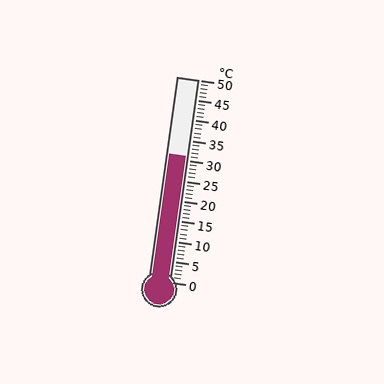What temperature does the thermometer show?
The thermometer shows approximately 31°C.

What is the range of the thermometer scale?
The thermometer scale ranges from 0°C to 50°C.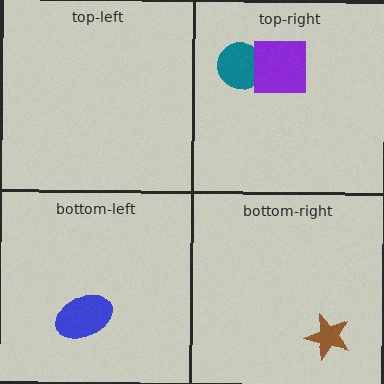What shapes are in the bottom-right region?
The brown star.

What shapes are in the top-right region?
The teal circle, the purple square.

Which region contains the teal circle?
The top-right region.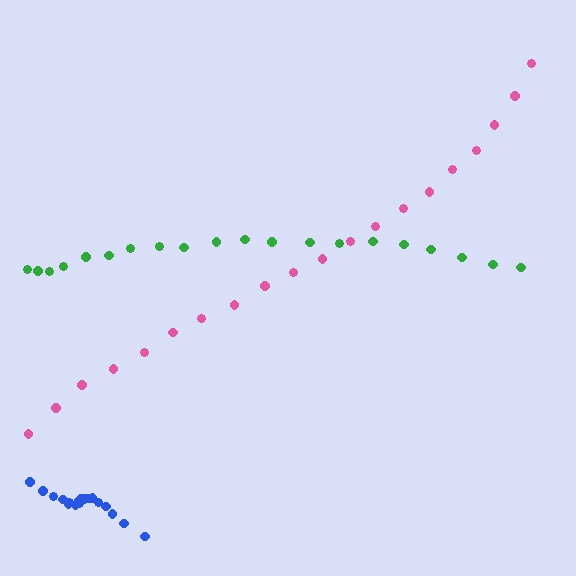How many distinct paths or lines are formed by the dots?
There are 3 distinct paths.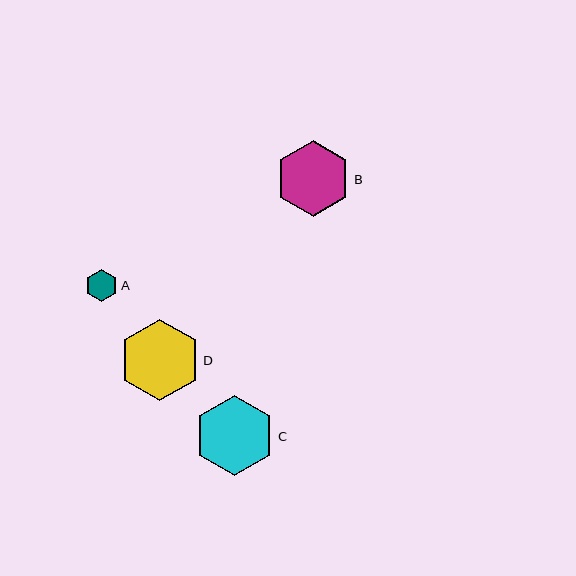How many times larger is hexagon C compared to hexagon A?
Hexagon C is approximately 2.5 times the size of hexagon A.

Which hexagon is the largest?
Hexagon D is the largest with a size of approximately 81 pixels.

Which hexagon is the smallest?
Hexagon A is the smallest with a size of approximately 32 pixels.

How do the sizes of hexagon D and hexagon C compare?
Hexagon D and hexagon C are approximately the same size.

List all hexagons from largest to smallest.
From largest to smallest: D, C, B, A.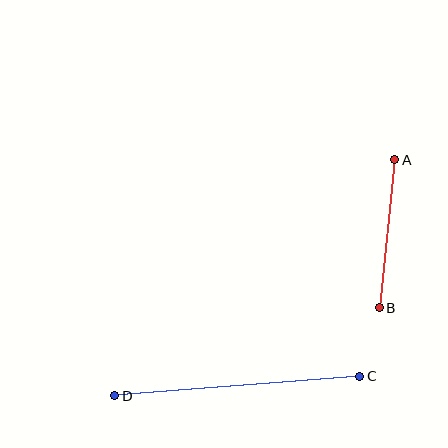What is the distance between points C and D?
The distance is approximately 246 pixels.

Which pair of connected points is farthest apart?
Points C and D are farthest apart.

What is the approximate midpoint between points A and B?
The midpoint is at approximately (387, 234) pixels.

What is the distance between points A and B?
The distance is approximately 149 pixels.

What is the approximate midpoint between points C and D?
The midpoint is at approximately (237, 386) pixels.